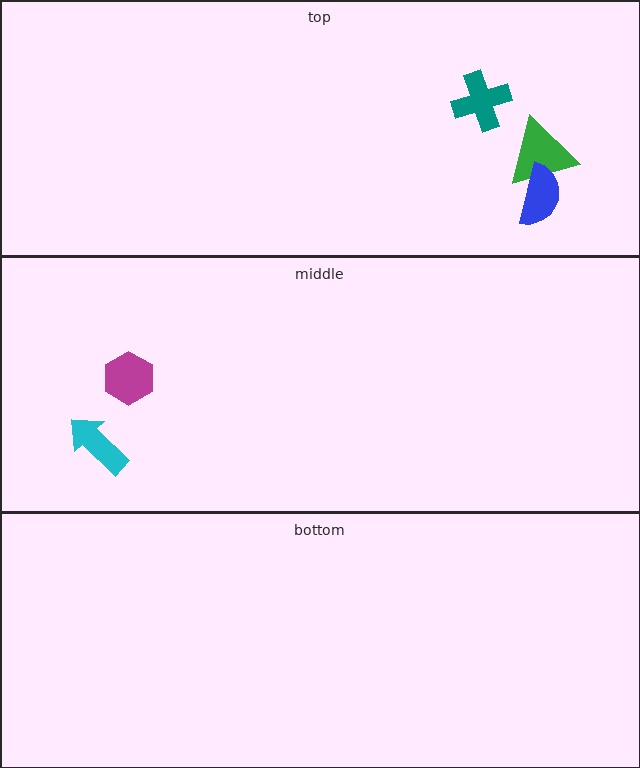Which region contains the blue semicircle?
The top region.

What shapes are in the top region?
The green triangle, the blue semicircle, the teal cross.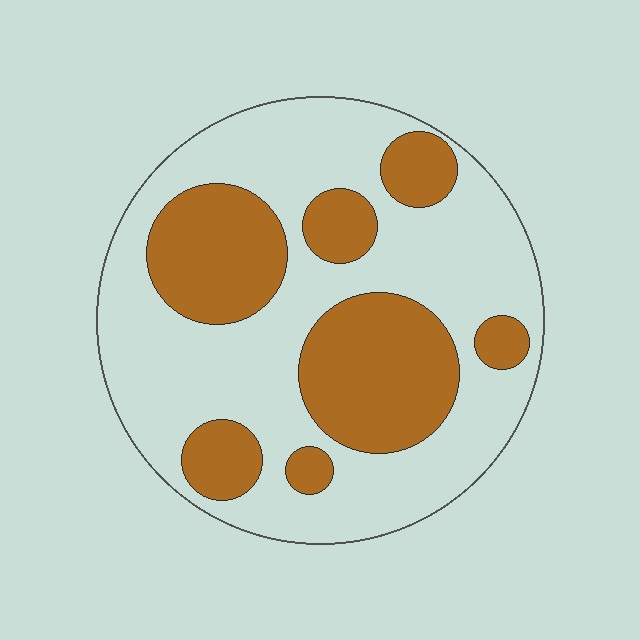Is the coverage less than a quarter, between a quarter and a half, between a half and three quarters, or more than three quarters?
Between a quarter and a half.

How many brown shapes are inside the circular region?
7.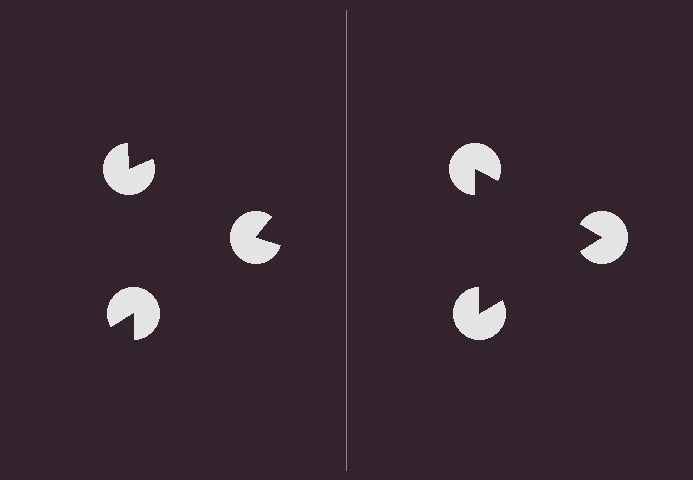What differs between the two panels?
The pac-man discs are positioned identically on both sides; only the wedge orientations differ. On the right they align to a triangle; on the left they are misaligned.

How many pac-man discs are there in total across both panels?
6 — 3 on each side.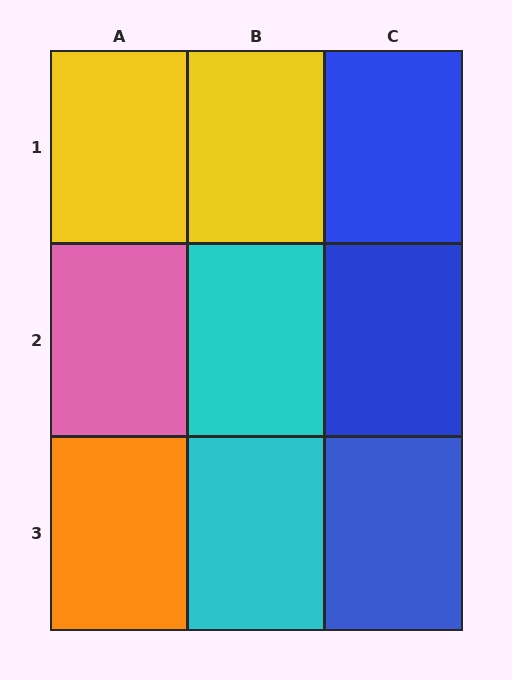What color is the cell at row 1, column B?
Yellow.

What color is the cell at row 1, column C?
Blue.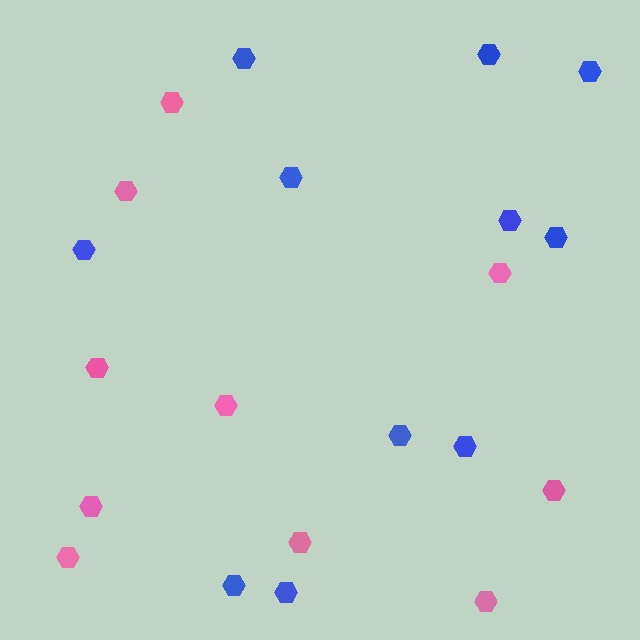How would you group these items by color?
There are 2 groups: one group of blue hexagons (11) and one group of pink hexagons (10).